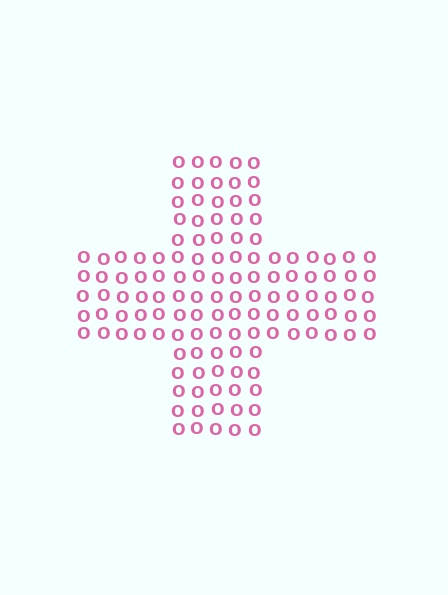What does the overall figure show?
The overall figure shows a cross.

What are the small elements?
The small elements are letter O's.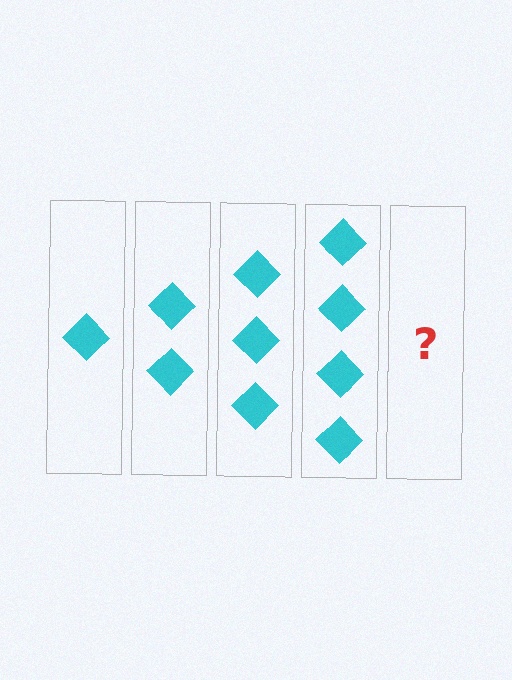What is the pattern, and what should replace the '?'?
The pattern is that each step adds one more diamond. The '?' should be 5 diamonds.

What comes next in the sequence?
The next element should be 5 diamonds.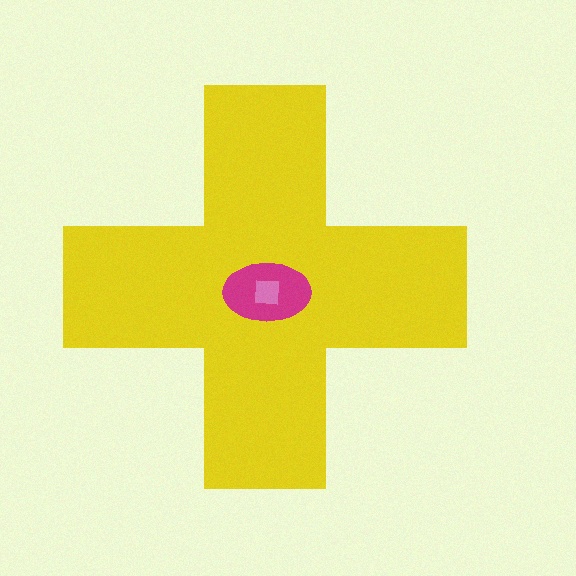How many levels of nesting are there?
3.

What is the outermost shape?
The yellow cross.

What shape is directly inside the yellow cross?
The magenta ellipse.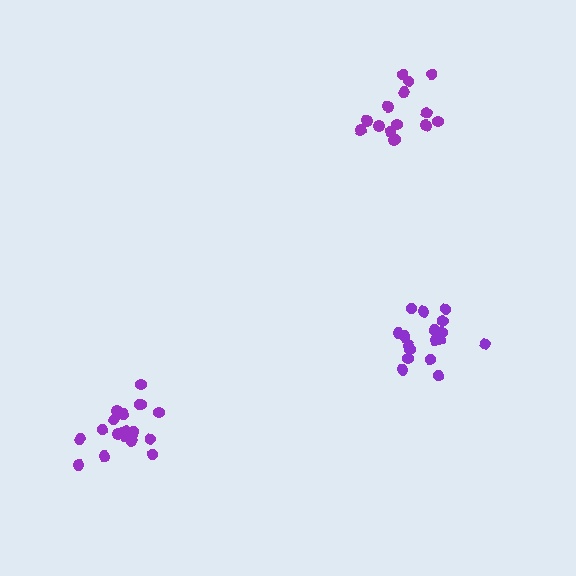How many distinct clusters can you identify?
There are 3 distinct clusters.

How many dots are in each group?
Group 1: 15 dots, Group 2: 19 dots, Group 3: 20 dots (54 total).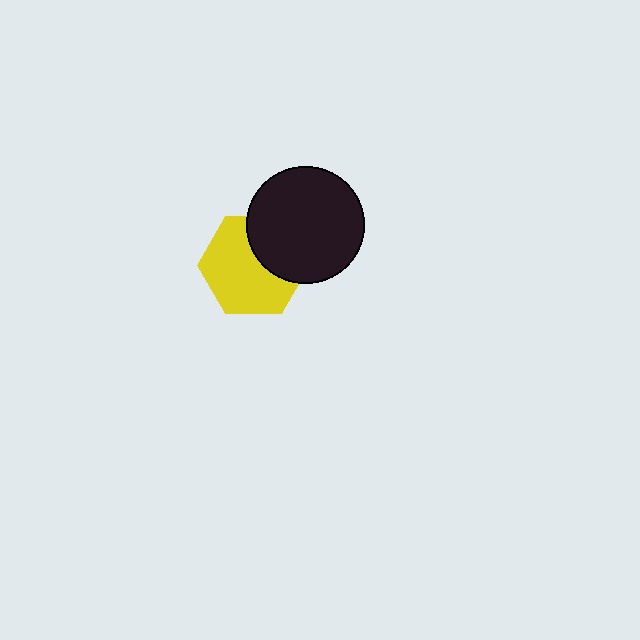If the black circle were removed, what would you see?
You would see the complete yellow hexagon.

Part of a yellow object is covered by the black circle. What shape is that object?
It is a hexagon.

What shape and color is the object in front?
The object in front is a black circle.